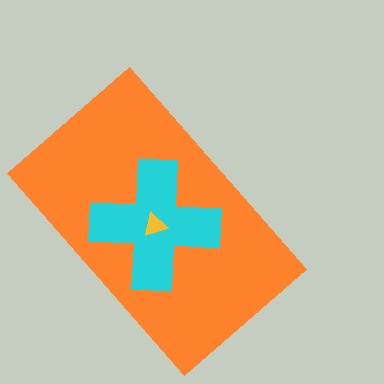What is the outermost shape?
The orange rectangle.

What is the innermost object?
The yellow triangle.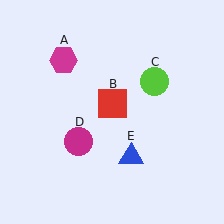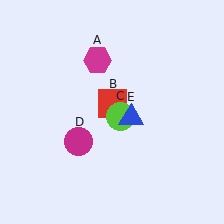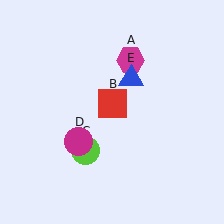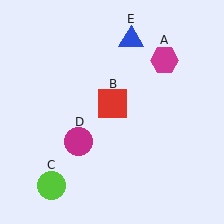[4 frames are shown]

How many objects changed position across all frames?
3 objects changed position: magenta hexagon (object A), lime circle (object C), blue triangle (object E).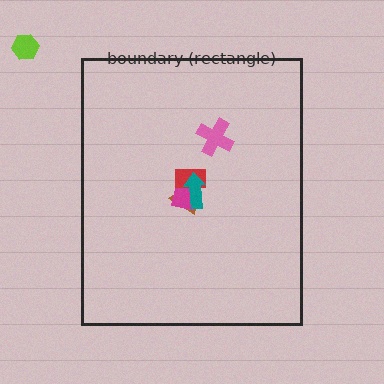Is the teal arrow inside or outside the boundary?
Inside.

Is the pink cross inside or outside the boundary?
Inside.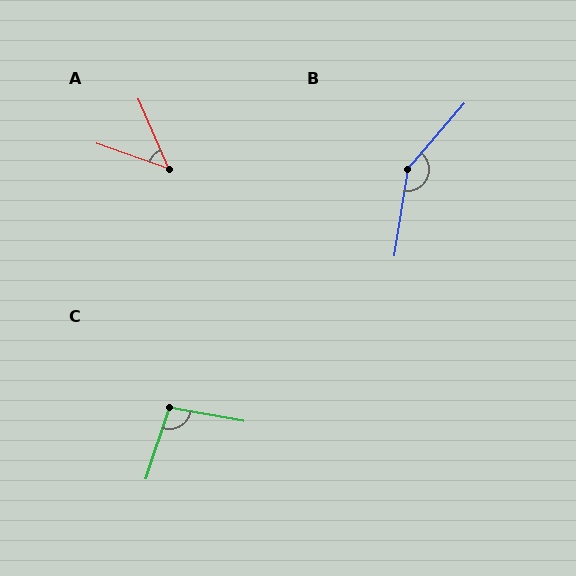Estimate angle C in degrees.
Approximately 98 degrees.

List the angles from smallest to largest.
A (48°), C (98°), B (148°).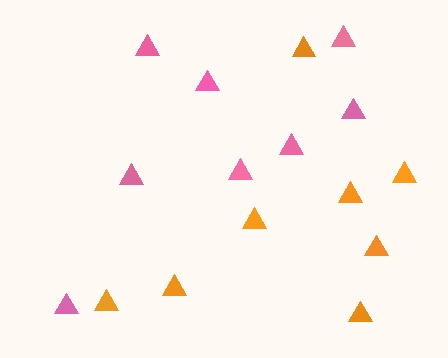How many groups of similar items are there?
There are 2 groups: one group of pink triangles (8) and one group of orange triangles (8).